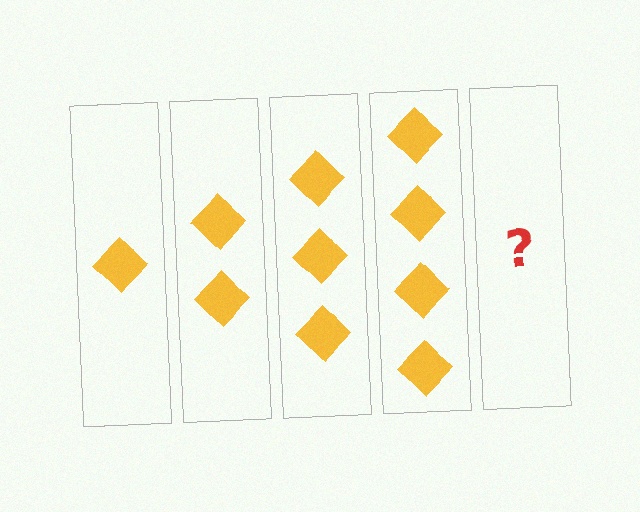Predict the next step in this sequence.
The next step is 5 diamonds.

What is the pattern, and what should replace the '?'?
The pattern is that each step adds one more diamond. The '?' should be 5 diamonds.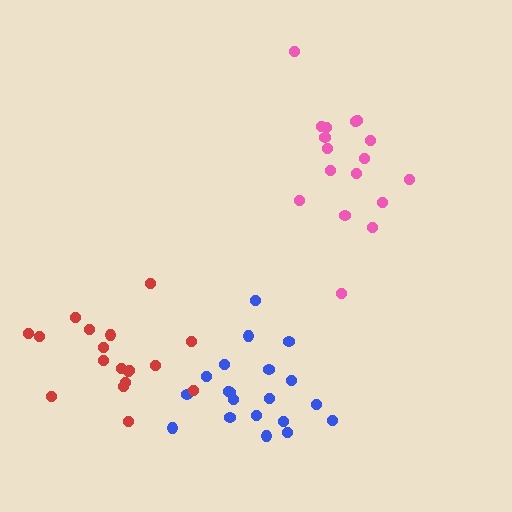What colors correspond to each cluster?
The clusters are colored: blue, pink, red.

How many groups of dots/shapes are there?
There are 3 groups.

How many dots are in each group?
Group 1: 20 dots, Group 2: 17 dots, Group 3: 18 dots (55 total).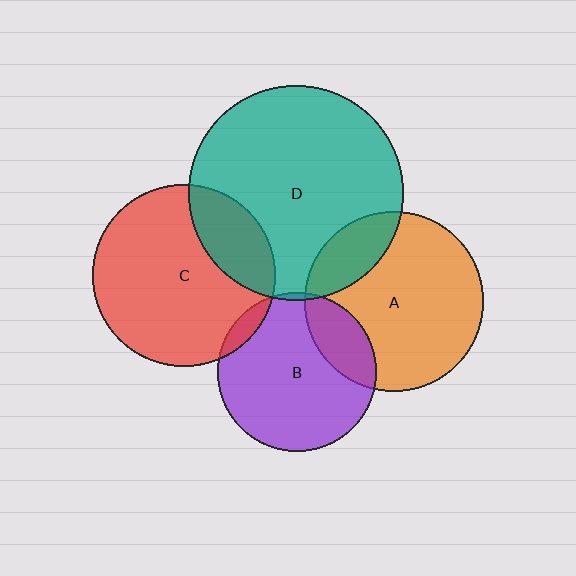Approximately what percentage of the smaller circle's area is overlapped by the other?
Approximately 5%.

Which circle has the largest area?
Circle D (teal).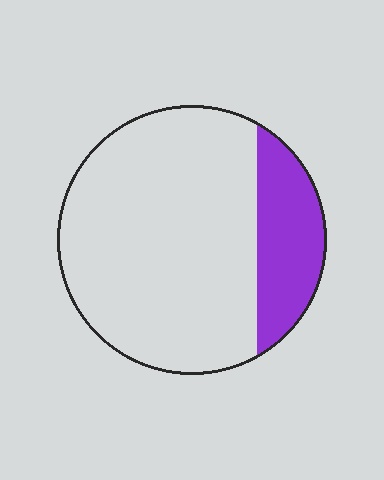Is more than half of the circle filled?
No.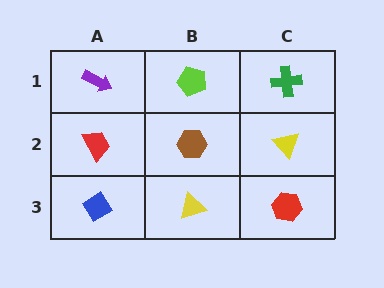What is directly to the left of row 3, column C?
A yellow triangle.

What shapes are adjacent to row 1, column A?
A red trapezoid (row 2, column A), a lime pentagon (row 1, column B).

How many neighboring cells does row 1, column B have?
3.